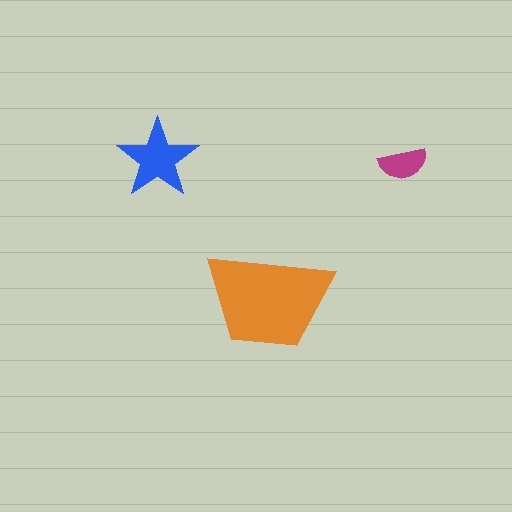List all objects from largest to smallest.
The orange trapezoid, the blue star, the magenta semicircle.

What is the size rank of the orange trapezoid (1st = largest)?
1st.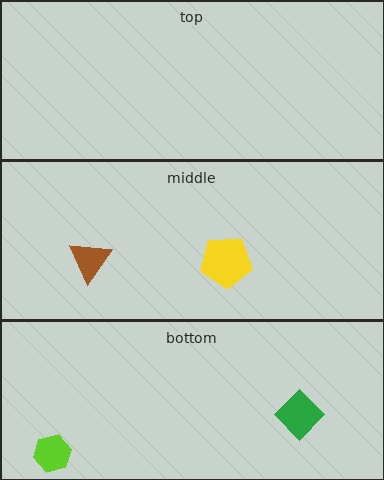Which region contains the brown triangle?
The middle region.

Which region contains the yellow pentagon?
The middle region.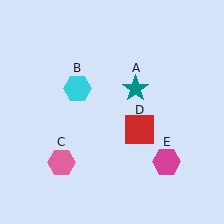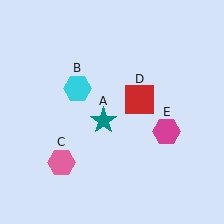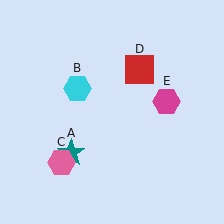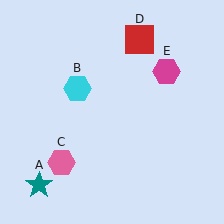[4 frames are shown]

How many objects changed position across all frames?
3 objects changed position: teal star (object A), red square (object D), magenta hexagon (object E).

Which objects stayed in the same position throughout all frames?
Cyan hexagon (object B) and pink hexagon (object C) remained stationary.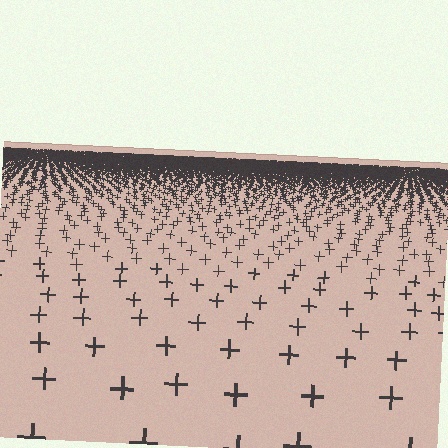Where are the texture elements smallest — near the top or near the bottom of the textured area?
Near the top.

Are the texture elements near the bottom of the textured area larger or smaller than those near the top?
Larger. Near the bottom, elements are closer to the viewer and appear at a bigger on-screen size.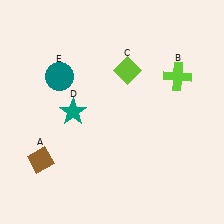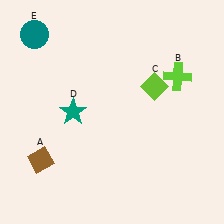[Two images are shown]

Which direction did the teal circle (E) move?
The teal circle (E) moved up.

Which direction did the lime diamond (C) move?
The lime diamond (C) moved right.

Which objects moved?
The objects that moved are: the lime diamond (C), the teal circle (E).